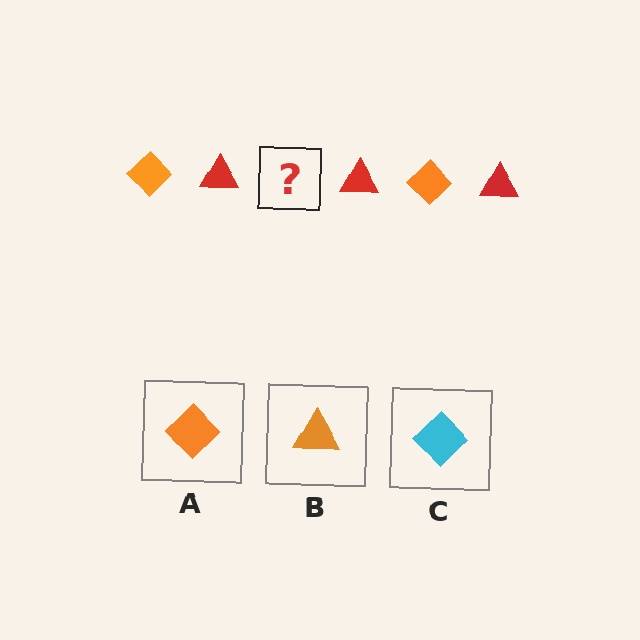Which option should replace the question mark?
Option A.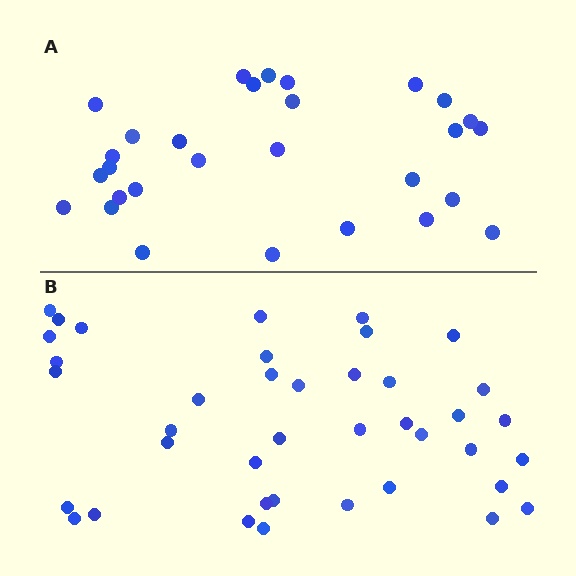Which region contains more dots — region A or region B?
Region B (the bottom region) has more dots.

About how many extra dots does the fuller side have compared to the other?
Region B has roughly 12 or so more dots than region A.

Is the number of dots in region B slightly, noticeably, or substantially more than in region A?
Region B has noticeably more, but not dramatically so. The ratio is roughly 1.4 to 1.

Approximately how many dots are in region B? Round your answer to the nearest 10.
About 40 dots.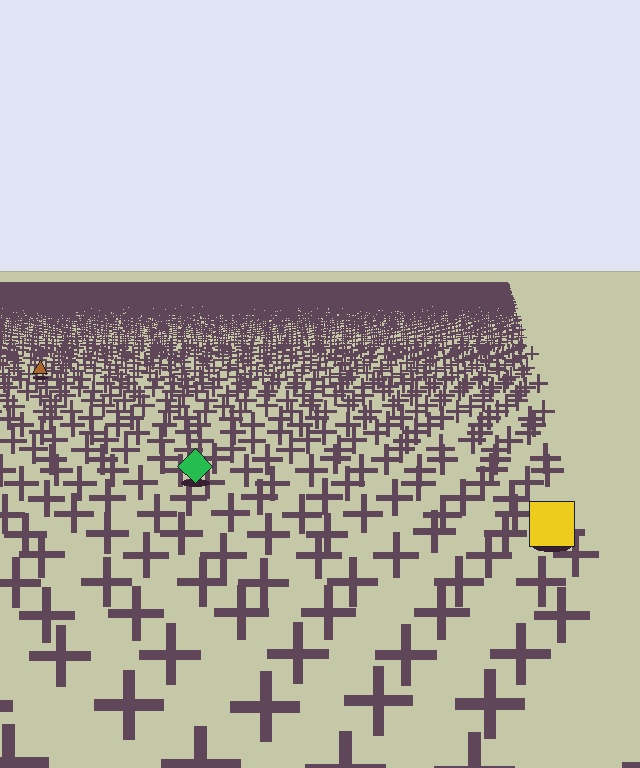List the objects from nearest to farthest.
From nearest to farthest: the yellow square, the green diamond, the brown triangle.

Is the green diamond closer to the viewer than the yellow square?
No. The yellow square is closer — you can tell from the texture gradient: the ground texture is coarser near it.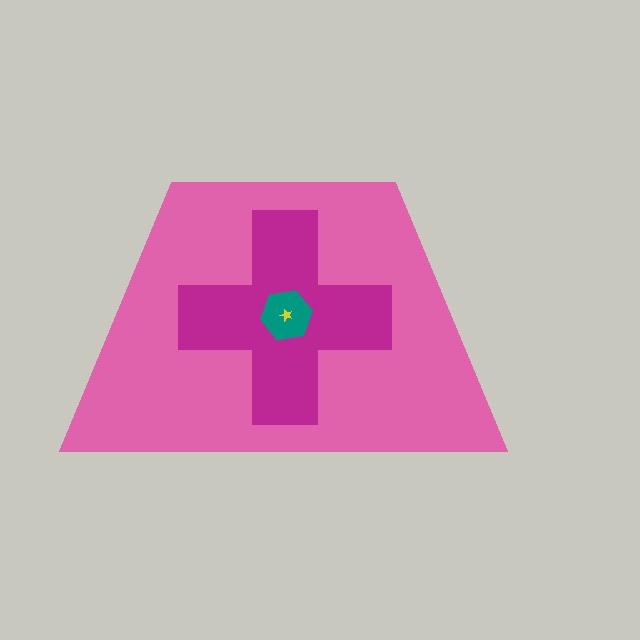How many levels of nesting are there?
4.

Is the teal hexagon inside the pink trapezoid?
Yes.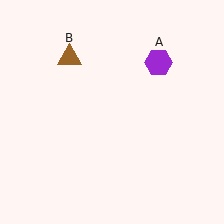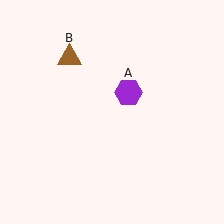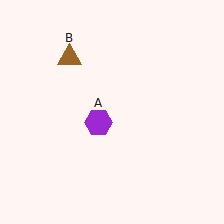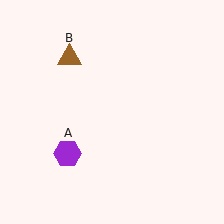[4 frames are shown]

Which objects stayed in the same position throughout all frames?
Brown triangle (object B) remained stationary.